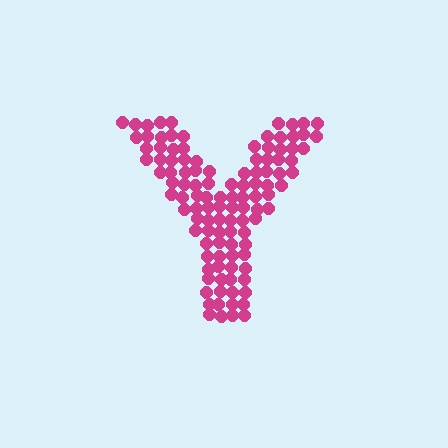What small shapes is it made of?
It is made of small circles.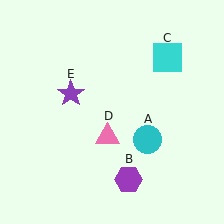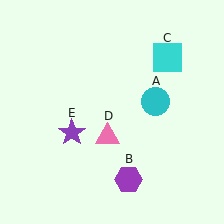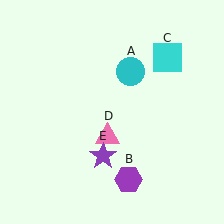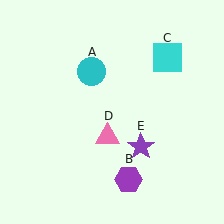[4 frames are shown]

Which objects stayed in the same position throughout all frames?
Purple hexagon (object B) and cyan square (object C) and pink triangle (object D) remained stationary.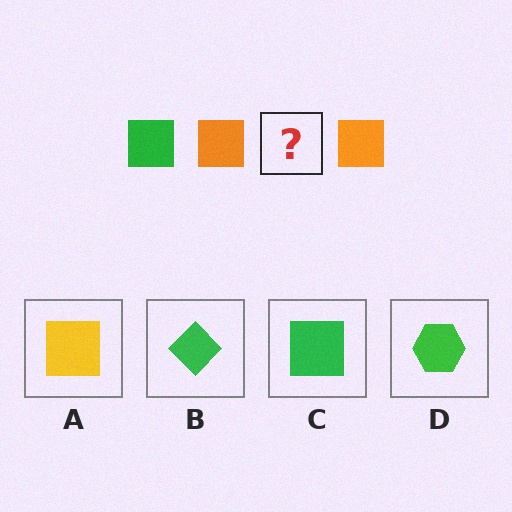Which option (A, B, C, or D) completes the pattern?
C.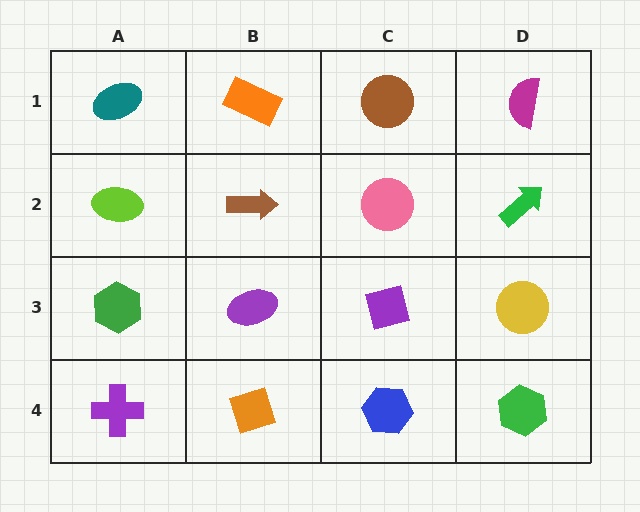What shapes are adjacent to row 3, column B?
A brown arrow (row 2, column B), an orange diamond (row 4, column B), a green hexagon (row 3, column A), a purple diamond (row 3, column C).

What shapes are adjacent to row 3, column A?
A lime ellipse (row 2, column A), a purple cross (row 4, column A), a purple ellipse (row 3, column B).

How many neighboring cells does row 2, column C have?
4.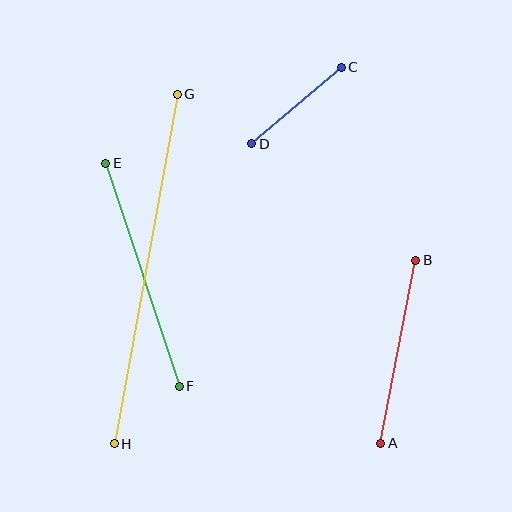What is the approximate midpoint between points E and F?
The midpoint is at approximately (142, 275) pixels.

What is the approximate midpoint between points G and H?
The midpoint is at approximately (146, 269) pixels.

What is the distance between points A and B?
The distance is approximately 186 pixels.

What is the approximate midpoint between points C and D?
The midpoint is at approximately (296, 106) pixels.